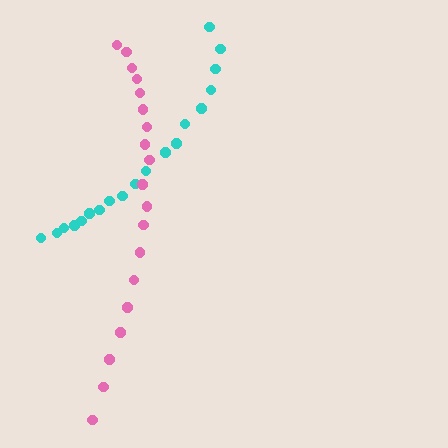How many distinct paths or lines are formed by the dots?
There are 2 distinct paths.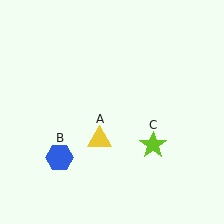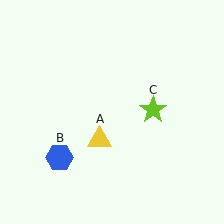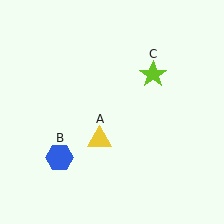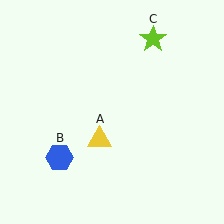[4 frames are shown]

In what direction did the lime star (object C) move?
The lime star (object C) moved up.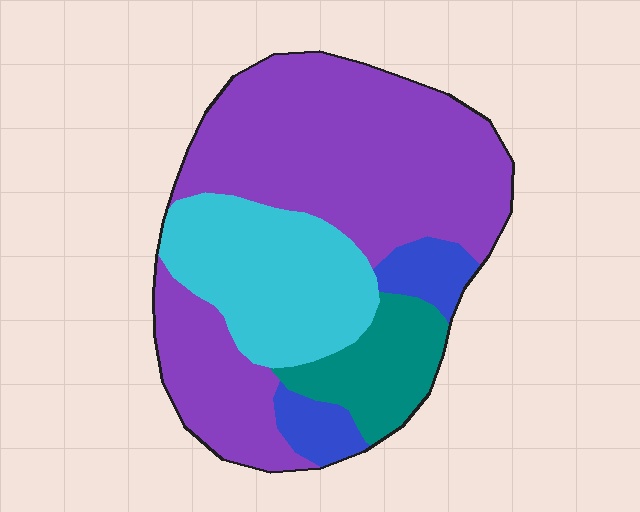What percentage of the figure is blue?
Blue takes up about one tenth (1/10) of the figure.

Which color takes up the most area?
Purple, at roughly 55%.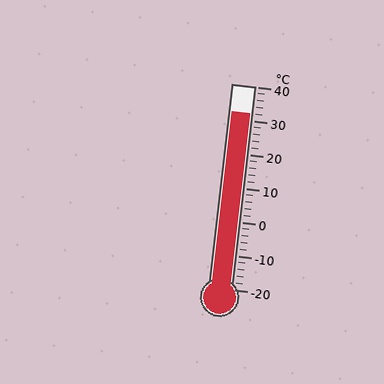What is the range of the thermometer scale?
The thermometer scale ranges from -20°C to 40°C.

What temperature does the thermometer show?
The thermometer shows approximately 32°C.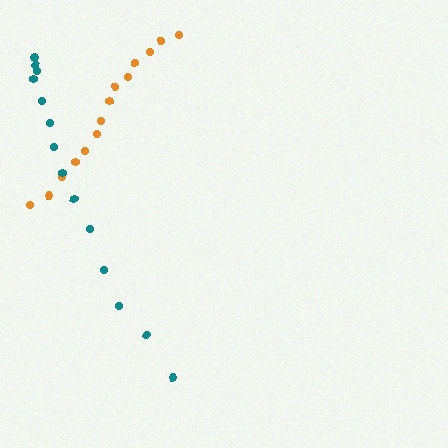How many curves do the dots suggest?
There are 2 distinct paths.